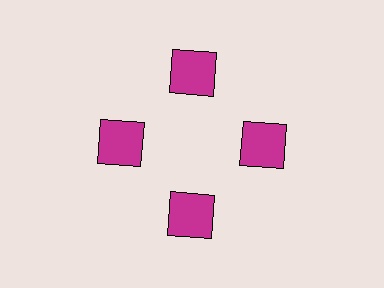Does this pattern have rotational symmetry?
Yes, this pattern has 4-fold rotational symmetry. It looks the same after rotating 90 degrees around the center.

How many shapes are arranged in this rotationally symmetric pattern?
There are 4 shapes, arranged in 4 groups of 1.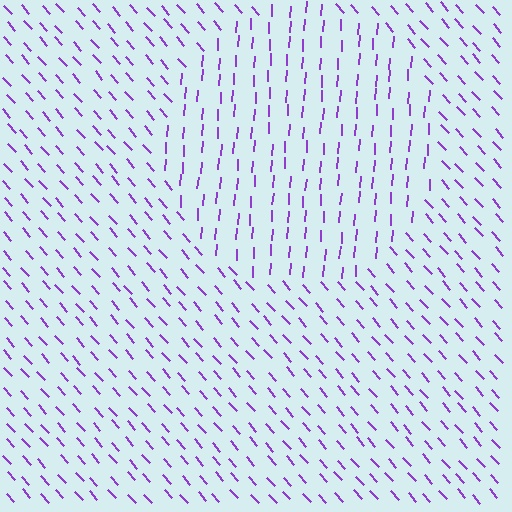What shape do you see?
I see a circle.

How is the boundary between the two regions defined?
The boundary is defined purely by a change in line orientation (approximately 45 degrees difference). All lines are the same color and thickness.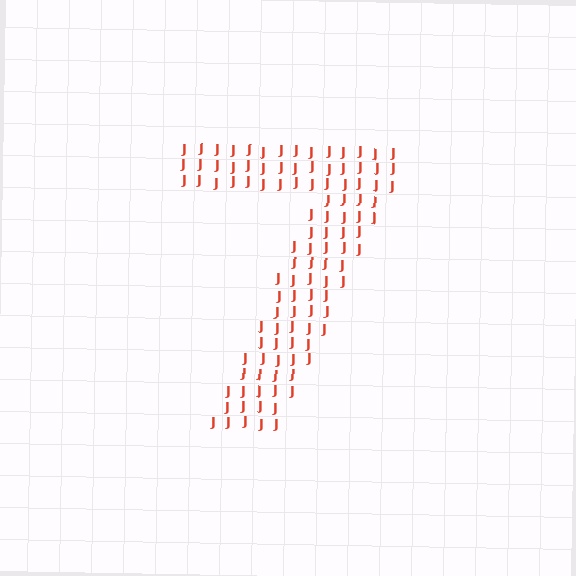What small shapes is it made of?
It is made of small letter J's.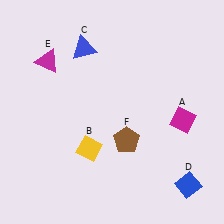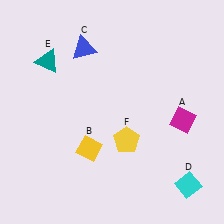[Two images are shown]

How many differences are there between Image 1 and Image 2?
There are 3 differences between the two images.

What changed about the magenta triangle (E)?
In Image 1, E is magenta. In Image 2, it changed to teal.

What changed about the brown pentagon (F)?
In Image 1, F is brown. In Image 2, it changed to yellow.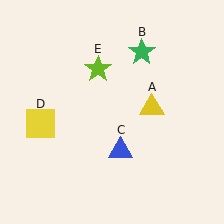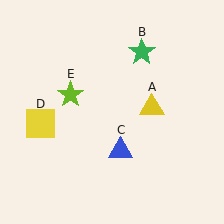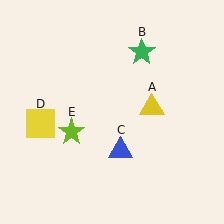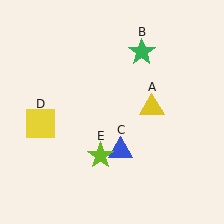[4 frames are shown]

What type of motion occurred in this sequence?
The lime star (object E) rotated counterclockwise around the center of the scene.